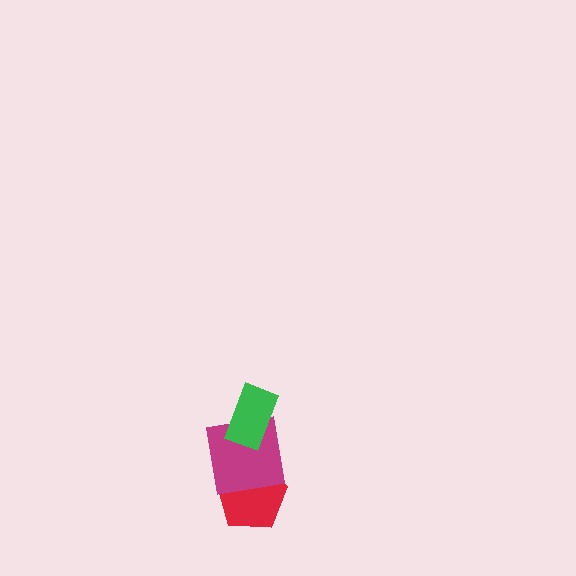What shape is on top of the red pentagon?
The magenta square is on top of the red pentagon.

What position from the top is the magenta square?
The magenta square is 2nd from the top.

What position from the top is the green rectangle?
The green rectangle is 1st from the top.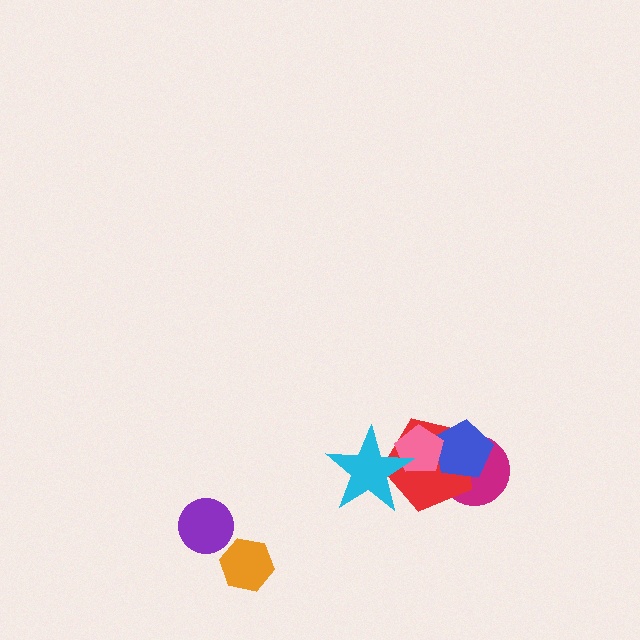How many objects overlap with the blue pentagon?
3 objects overlap with the blue pentagon.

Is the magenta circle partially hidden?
Yes, it is partially covered by another shape.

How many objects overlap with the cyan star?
2 objects overlap with the cyan star.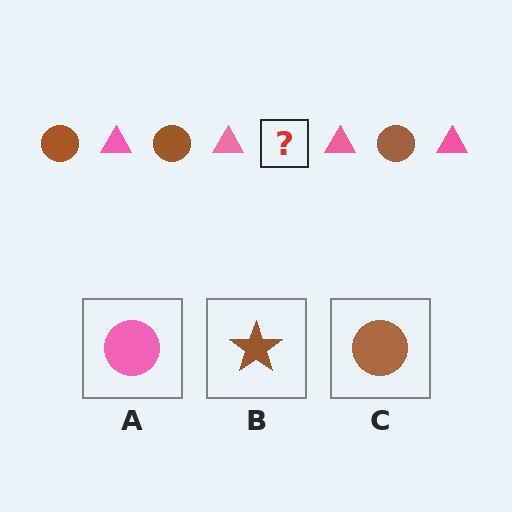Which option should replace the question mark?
Option C.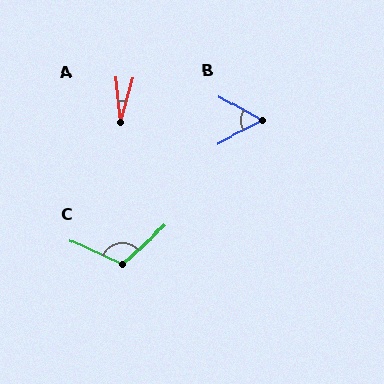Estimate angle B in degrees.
Approximately 57 degrees.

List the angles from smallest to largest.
A (21°), B (57°), C (114°).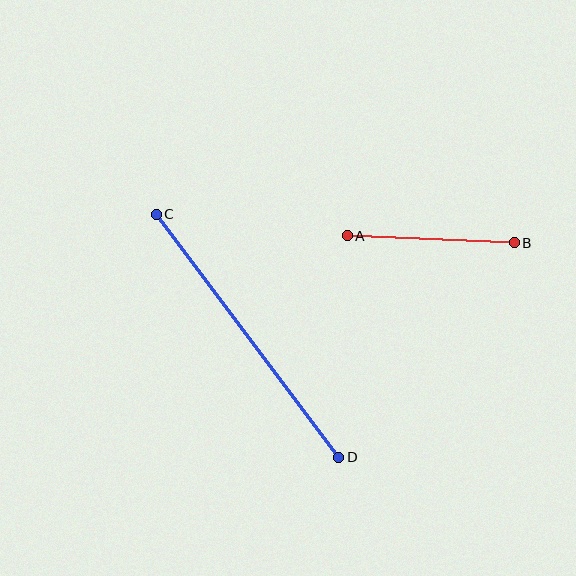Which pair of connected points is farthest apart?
Points C and D are farthest apart.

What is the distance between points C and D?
The distance is approximately 304 pixels.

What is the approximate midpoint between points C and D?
The midpoint is at approximately (247, 336) pixels.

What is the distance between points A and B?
The distance is approximately 167 pixels.